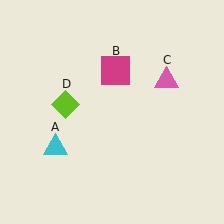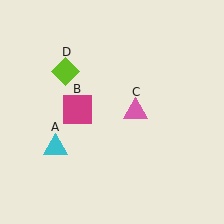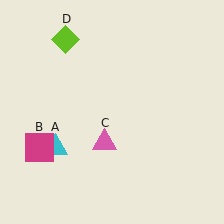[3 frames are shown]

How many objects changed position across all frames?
3 objects changed position: magenta square (object B), pink triangle (object C), lime diamond (object D).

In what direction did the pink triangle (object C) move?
The pink triangle (object C) moved down and to the left.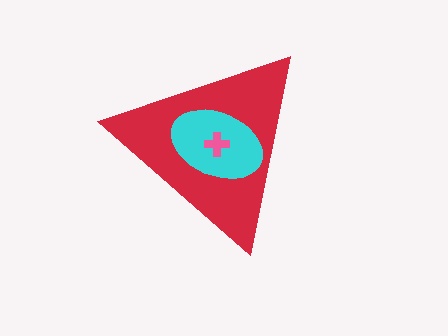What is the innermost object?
The pink cross.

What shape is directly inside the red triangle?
The cyan ellipse.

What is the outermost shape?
The red triangle.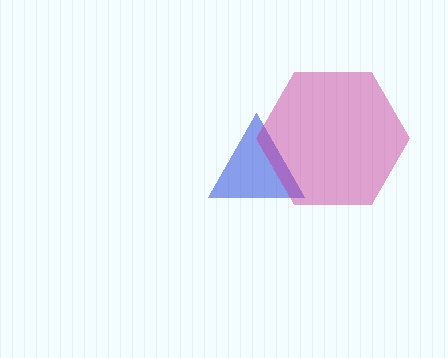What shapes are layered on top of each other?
The layered shapes are: a blue triangle, a magenta hexagon.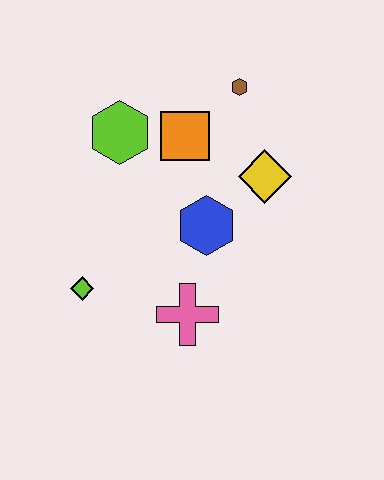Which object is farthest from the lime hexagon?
The pink cross is farthest from the lime hexagon.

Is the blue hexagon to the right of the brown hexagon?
No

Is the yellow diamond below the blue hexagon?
No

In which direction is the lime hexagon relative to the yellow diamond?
The lime hexagon is to the left of the yellow diamond.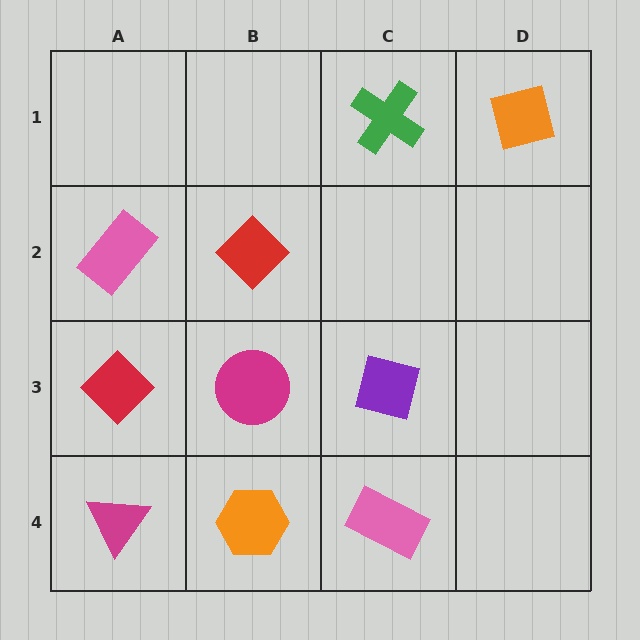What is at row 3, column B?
A magenta circle.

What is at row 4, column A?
A magenta triangle.